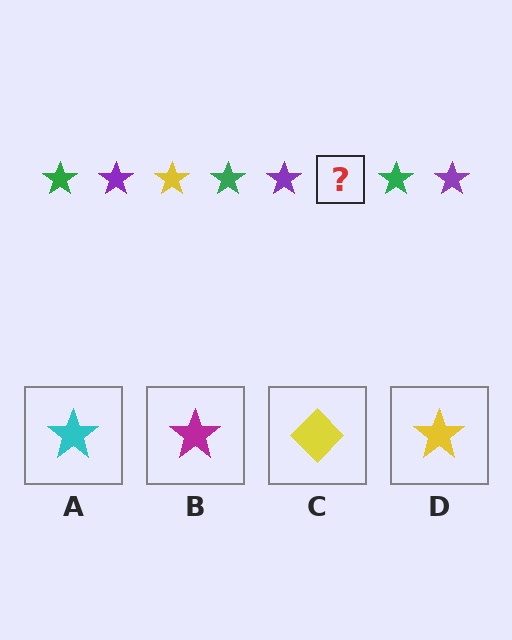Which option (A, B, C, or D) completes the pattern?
D.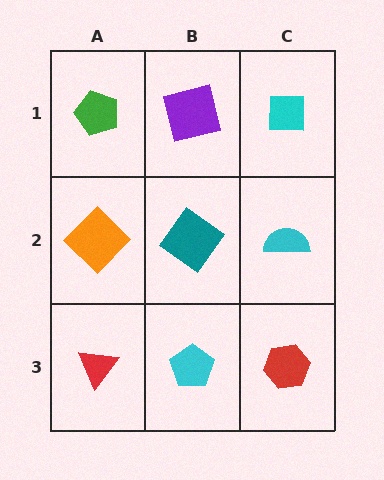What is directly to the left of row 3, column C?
A cyan pentagon.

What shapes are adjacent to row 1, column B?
A teal diamond (row 2, column B), a green pentagon (row 1, column A), a cyan square (row 1, column C).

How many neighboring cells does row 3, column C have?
2.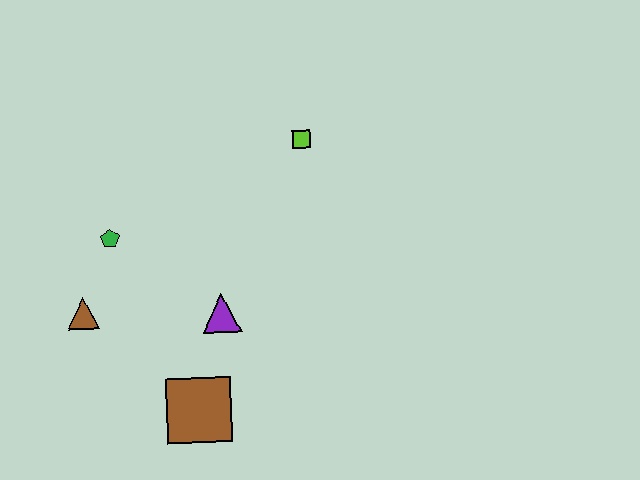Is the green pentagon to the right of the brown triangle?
Yes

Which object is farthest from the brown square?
The lime square is farthest from the brown square.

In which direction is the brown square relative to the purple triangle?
The brown square is below the purple triangle.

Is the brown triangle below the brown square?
No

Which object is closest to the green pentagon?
The brown triangle is closest to the green pentagon.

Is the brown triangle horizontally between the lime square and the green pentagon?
No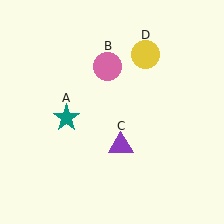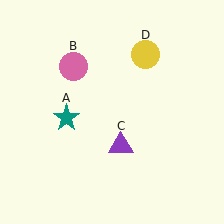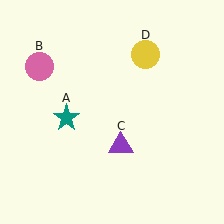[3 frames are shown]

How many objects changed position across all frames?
1 object changed position: pink circle (object B).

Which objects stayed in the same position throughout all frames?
Teal star (object A) and purple triangle (object C) and yellow circle (object D) remained stationary.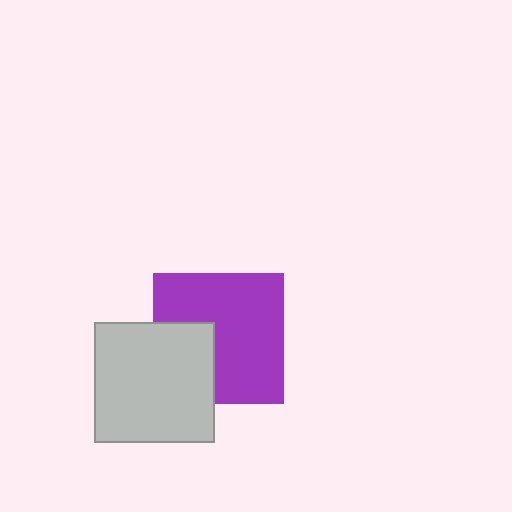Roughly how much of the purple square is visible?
Most of it is visible (roughly 70%).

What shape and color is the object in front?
The object in front is a light gray square.